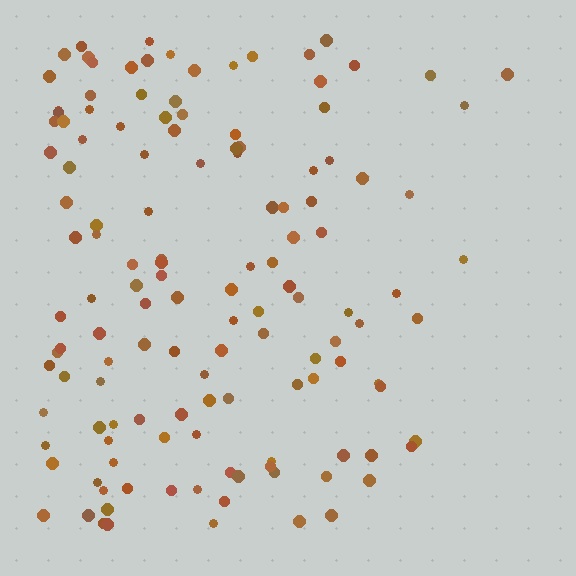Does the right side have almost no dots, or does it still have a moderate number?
Still a moderate number, just noticeably fewer than the left.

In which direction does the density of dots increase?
From right to left, with the left side densest.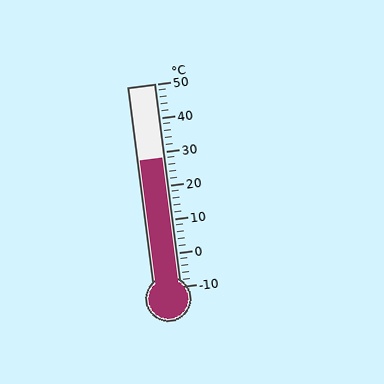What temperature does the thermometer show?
The thermometer shows approximately 28°C.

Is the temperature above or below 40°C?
The temperature is below 40°C.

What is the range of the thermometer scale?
The thermometer scale ranges from -10°C to 50°C.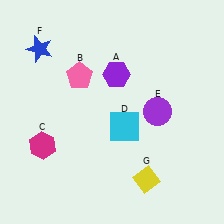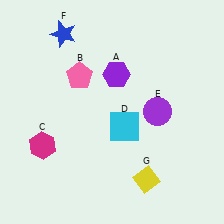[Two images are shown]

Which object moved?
The blue star (F) moved right.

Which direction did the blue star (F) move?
The blue star (F) moved right.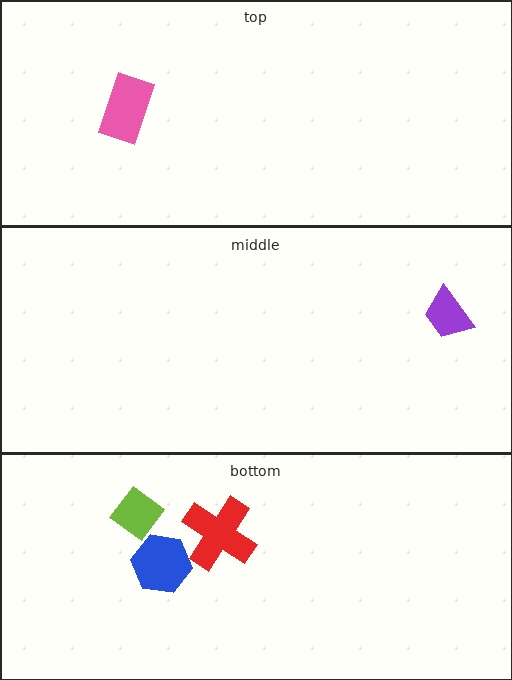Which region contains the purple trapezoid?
The middle region.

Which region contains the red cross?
The bottom region.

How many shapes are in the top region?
1.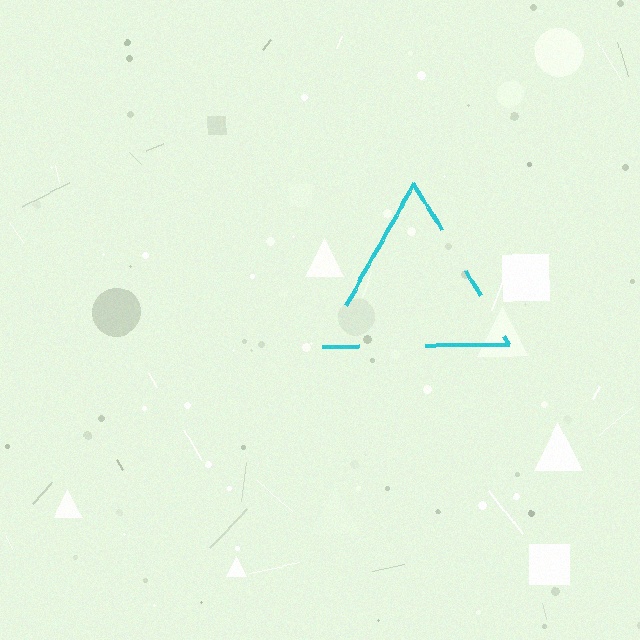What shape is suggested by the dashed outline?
The dashed outline suggests a triangle.